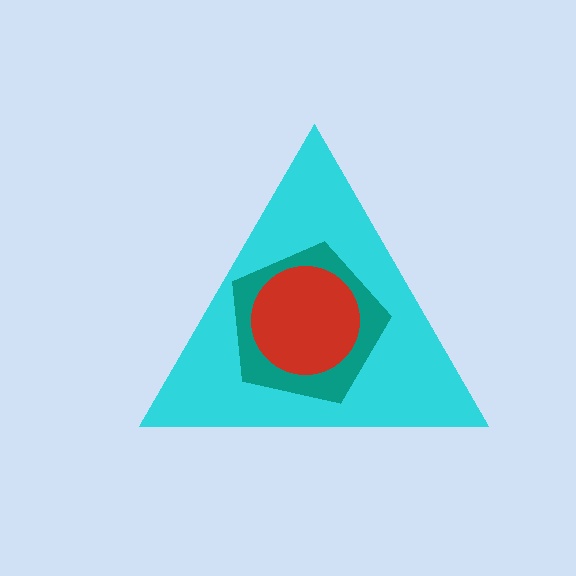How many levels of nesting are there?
3.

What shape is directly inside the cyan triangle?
The teal pentagon.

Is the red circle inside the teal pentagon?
Yes.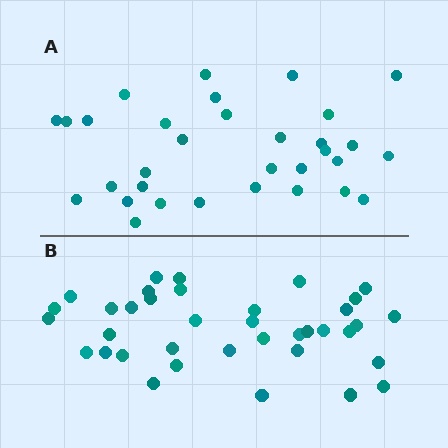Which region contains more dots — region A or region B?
Region B (the bottom region) has more dots.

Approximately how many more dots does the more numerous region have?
Region B has about 5 more dots than region A.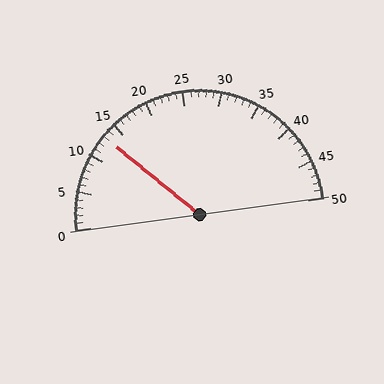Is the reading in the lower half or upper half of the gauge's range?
The reading is in the lower half of the range (0 to 50).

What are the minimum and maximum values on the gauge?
The gauge ranges from 0 to 50.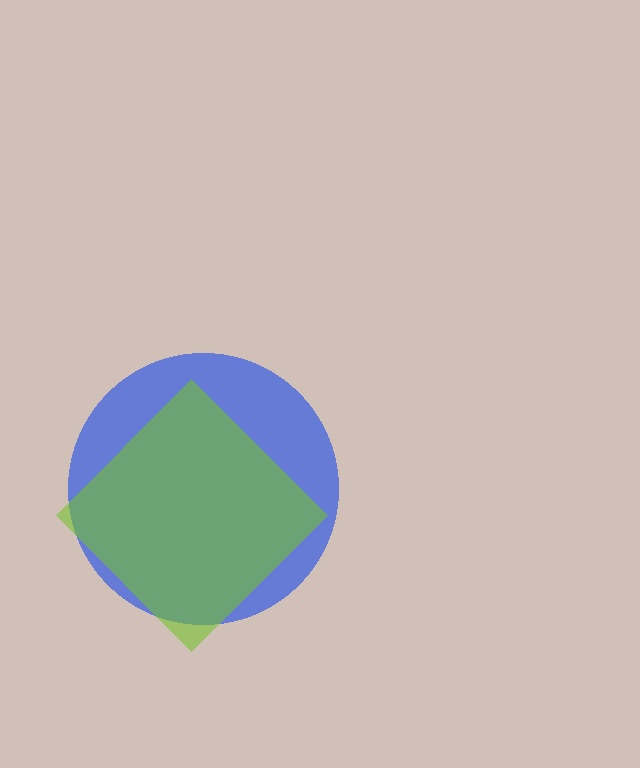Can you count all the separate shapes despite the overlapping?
Yes, there are 2 separate shapes.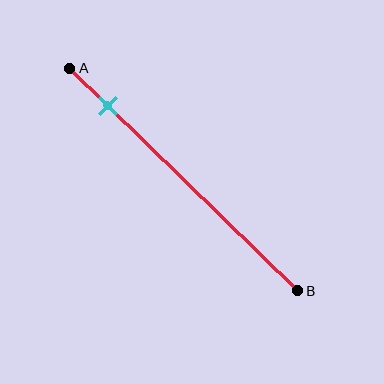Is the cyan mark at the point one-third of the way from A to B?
No, the mark is at about 15% from A, not at the 33% one-third point.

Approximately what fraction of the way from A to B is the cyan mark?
The cyan mark is approximately 15% of the way from A to B.